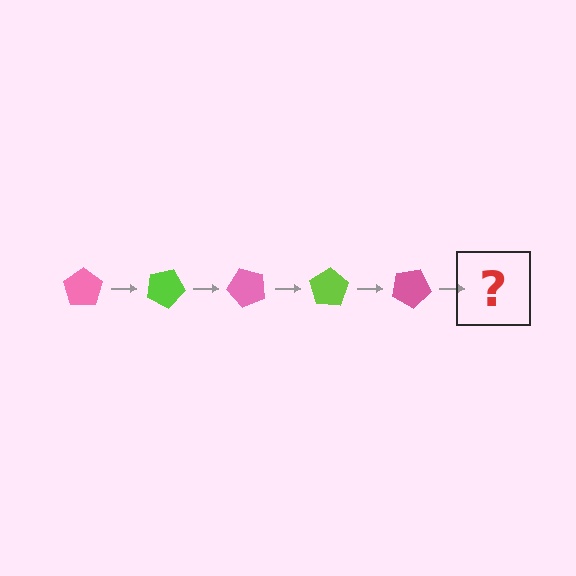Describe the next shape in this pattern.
It should be a lime pentagon, rotated 125 degrees from the start.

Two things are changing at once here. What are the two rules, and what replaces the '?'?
The two rules are that it rotates 25 degrees each step and the color cycles through pink and lime. The '?' should be a lime pentagon, rotated 125 degrees from the start.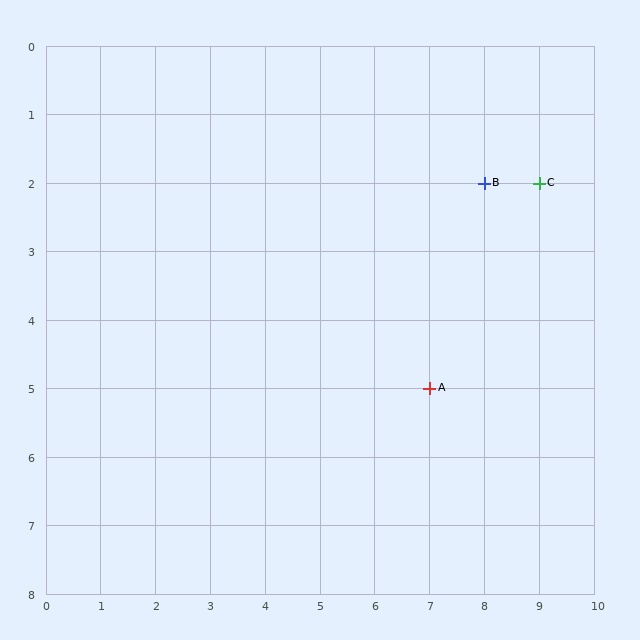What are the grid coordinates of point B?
Point B is at grid coordinates (8, 2).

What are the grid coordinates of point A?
Point A is at grid coordinates (7, 5).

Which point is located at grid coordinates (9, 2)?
Point C is at (9, 2).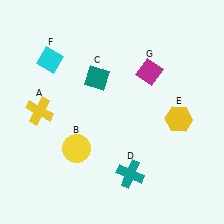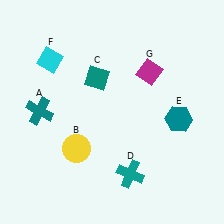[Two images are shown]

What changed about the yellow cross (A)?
In Image 1, A is yellow. In Image 2, it changed to teal.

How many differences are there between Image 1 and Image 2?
There are 2 differences between the two images.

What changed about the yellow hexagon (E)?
In Image 1, E is yellow. In Image 2, it changed to teal.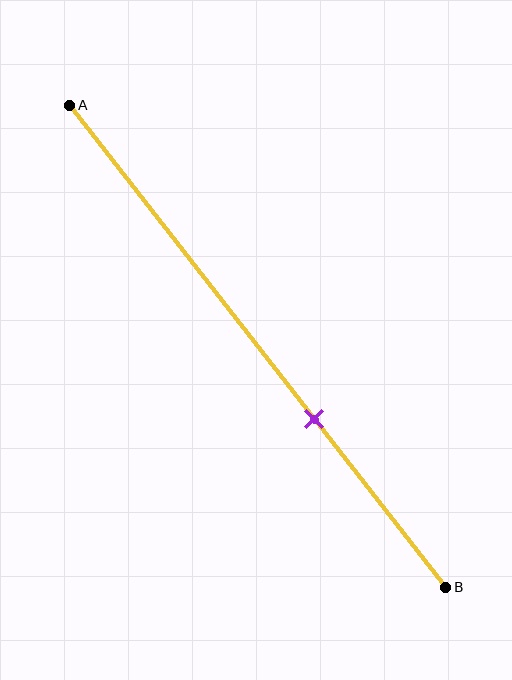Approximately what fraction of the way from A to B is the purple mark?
The purple mark is approximately 65% of the way from A to B.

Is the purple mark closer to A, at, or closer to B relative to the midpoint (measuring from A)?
The purple mark is closer to point B than the midpoint of segment AB.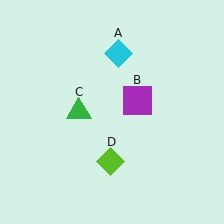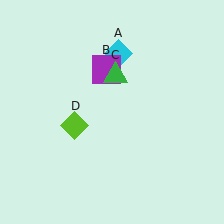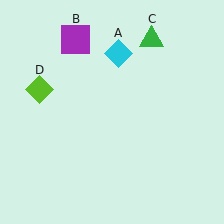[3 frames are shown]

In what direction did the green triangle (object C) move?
The green triangle (object C) moved up and to the right.